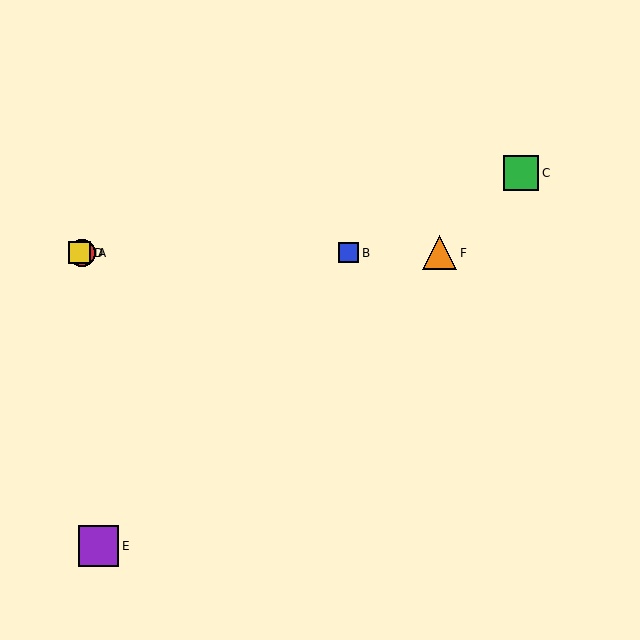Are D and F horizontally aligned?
Yes, both are at y≈253.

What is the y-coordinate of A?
Object A is at y≈253.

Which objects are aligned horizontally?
Objects A, B, D, F are aligned horizontally.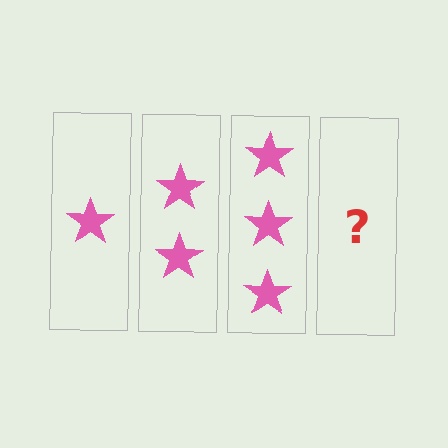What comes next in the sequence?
The next element should be 4 stars.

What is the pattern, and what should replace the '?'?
The pattern is that each step adds one more star. The '?' should be 4 stars.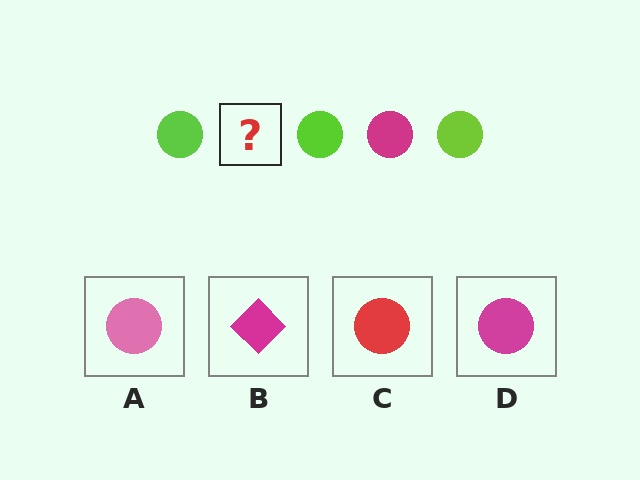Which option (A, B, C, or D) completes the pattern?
D.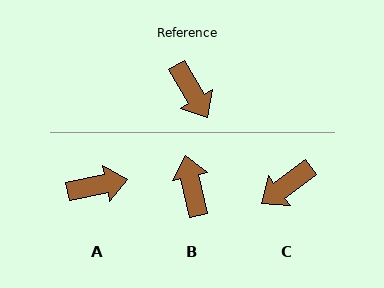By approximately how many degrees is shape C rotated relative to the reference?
Approximately 85 degrees clockwise.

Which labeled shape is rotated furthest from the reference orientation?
B, about 162 degrees away.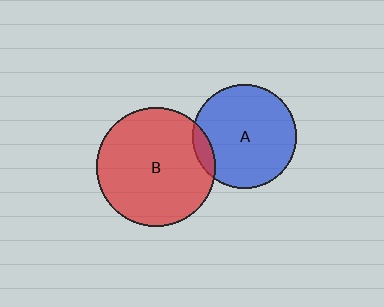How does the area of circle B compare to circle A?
Approximately 1.3 times.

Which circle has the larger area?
Circle B (red).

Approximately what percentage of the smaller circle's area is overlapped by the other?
Approximately 10%.